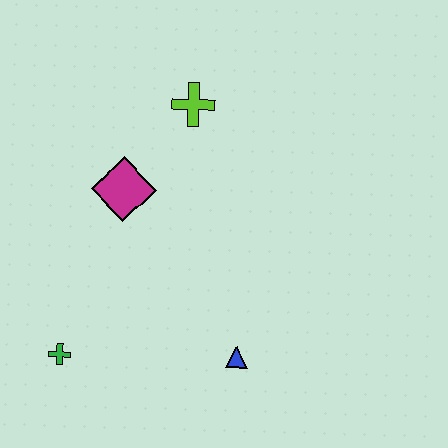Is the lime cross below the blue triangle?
No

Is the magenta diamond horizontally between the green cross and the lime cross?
Yes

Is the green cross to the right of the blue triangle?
No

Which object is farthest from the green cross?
The lime cross is farthest from the green cross.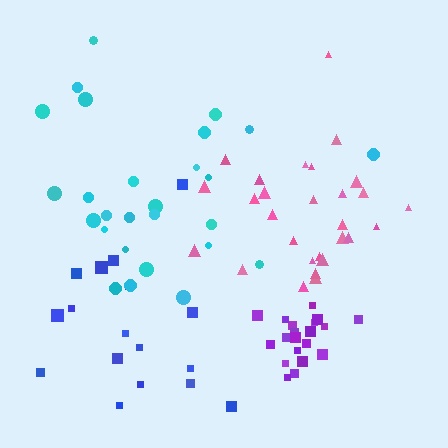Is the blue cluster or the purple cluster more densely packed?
Purple.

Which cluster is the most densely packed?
Purple.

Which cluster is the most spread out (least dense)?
Cyan.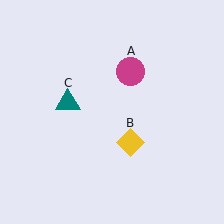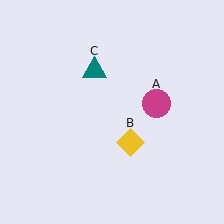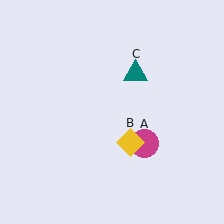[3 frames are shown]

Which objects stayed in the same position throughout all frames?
Yellow diamond (object B) remained stationary.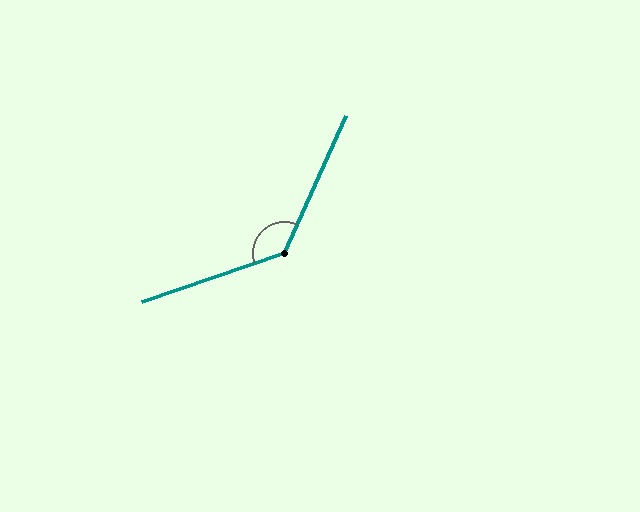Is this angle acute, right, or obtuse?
It is obtuse.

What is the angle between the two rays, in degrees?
Approximately 133 degrees.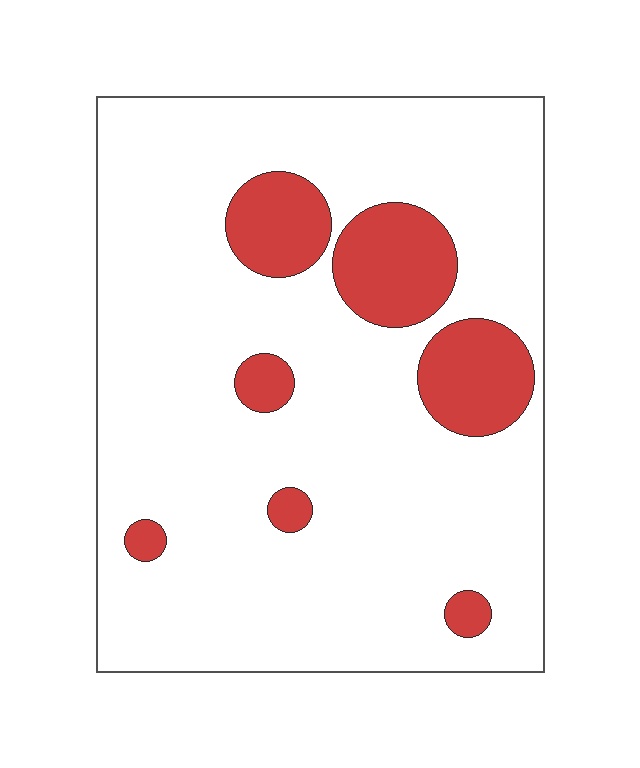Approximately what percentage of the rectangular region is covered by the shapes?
Approximately 15%.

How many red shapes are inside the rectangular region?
7.